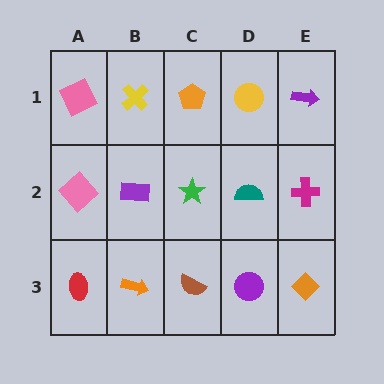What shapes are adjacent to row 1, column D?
A teal semicircle (row 2, column D), an orange pentagon (row 1, column C), a purple arrow (row 1, column E).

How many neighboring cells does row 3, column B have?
3.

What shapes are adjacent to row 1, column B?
A purple rectangle (row 2, column B), a pink square (row 1, column A), an orange pentagon (row 1, column C).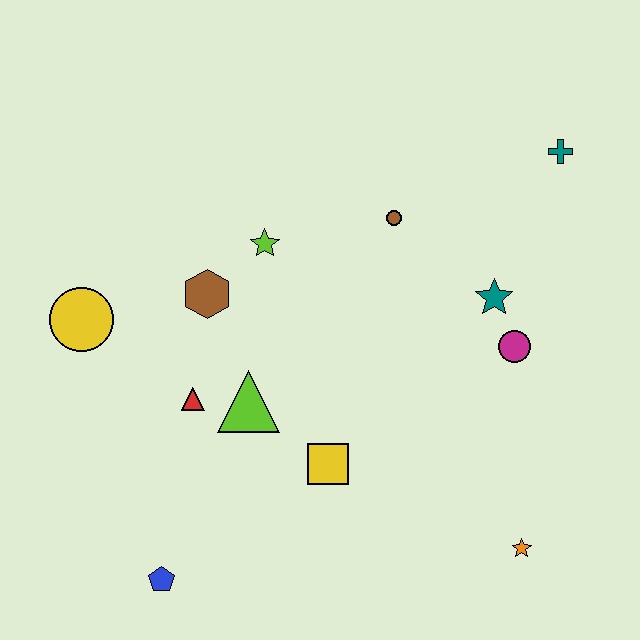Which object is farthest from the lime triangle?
The teal cross is farthest from the lime triangle.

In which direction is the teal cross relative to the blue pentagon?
The teal cross is above the blue pentagon.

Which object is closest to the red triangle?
The lime triangle is closest to the red triangle.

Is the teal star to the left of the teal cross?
Yes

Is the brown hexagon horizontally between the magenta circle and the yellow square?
No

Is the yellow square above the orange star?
Yes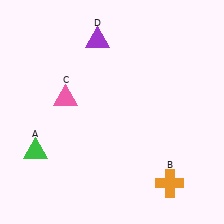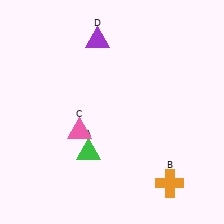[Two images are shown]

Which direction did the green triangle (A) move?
The green triangle (A) moved right.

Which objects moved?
The objects that moved are: the green triangle (A), the pink triangle (C).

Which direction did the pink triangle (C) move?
The pink triangle (C) moved down.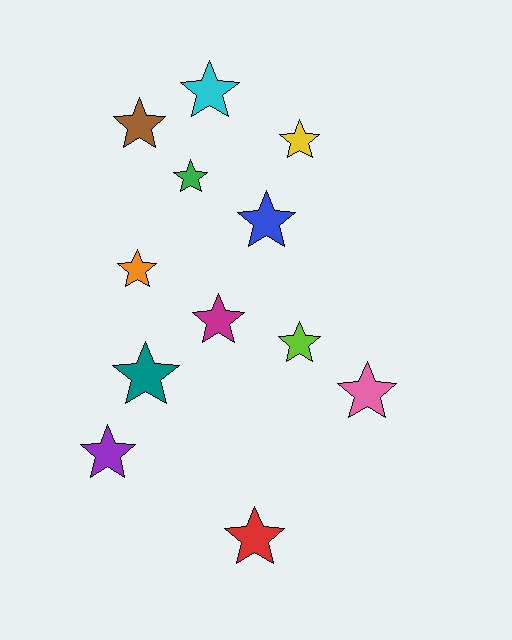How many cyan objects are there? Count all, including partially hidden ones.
There is 1 cyan object.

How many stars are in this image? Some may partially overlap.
There are 12 stars.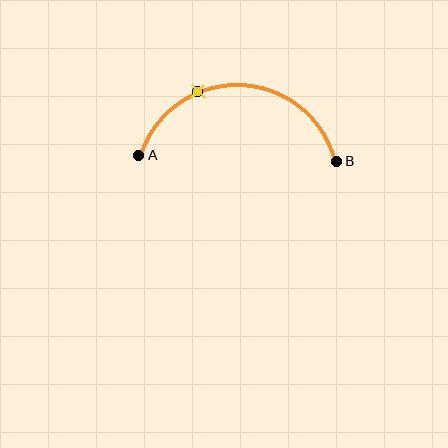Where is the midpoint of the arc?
The arc midpoint is the point on the curve farthest from the straight line joining A and B. It sits above that line.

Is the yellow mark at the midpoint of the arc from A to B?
No. The yellow mark lies on the arc but is closer to endpoint A. The arc midpoint would be at the point on the curve equidistant along the arc from both A and B.